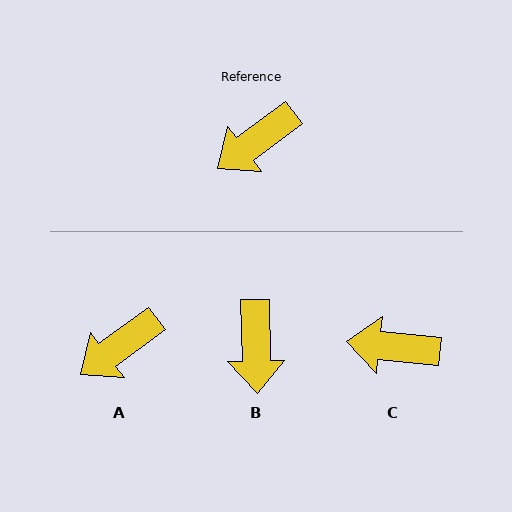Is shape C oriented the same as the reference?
No, it is off by about 42 degrees.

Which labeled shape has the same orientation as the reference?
A.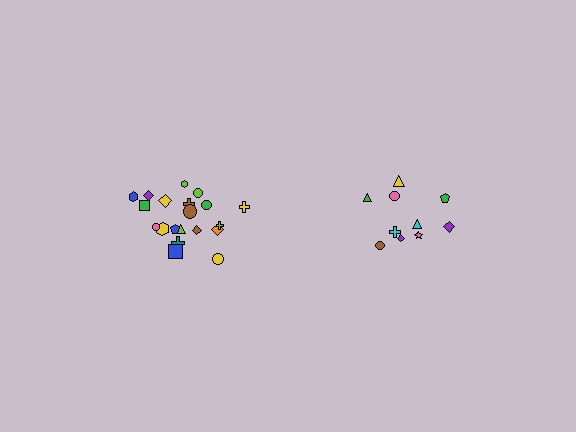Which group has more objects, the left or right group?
The left group.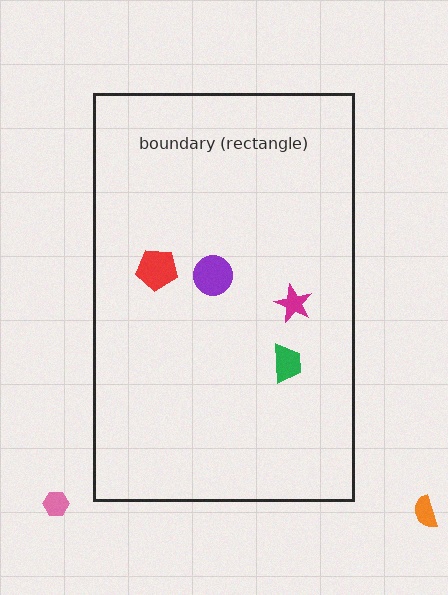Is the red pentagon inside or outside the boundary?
Inside.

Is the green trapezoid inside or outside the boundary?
Inside.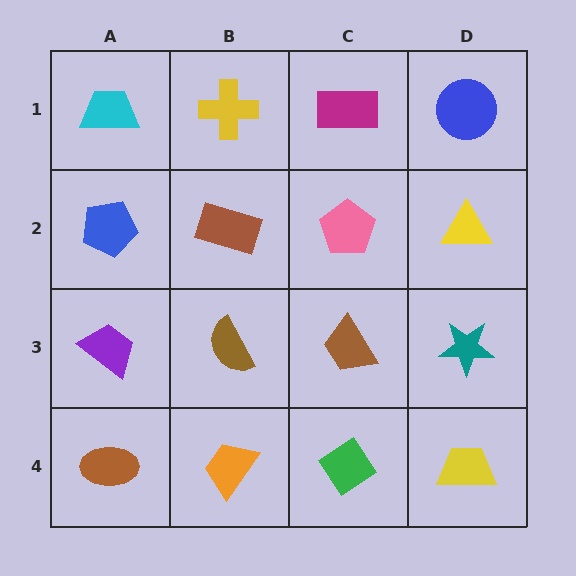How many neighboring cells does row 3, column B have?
4.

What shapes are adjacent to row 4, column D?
A teal star (row 3, column D), a green diamond (row 4, column C).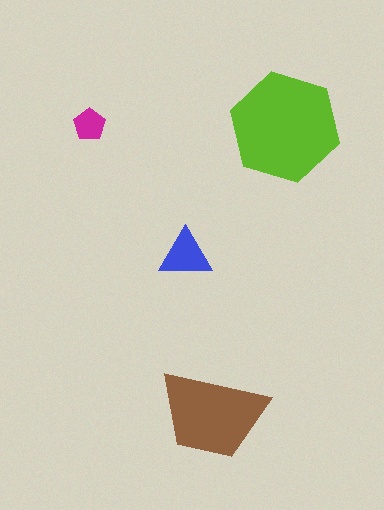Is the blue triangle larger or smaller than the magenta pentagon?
Larger.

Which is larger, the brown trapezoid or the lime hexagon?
The lime hexagon.